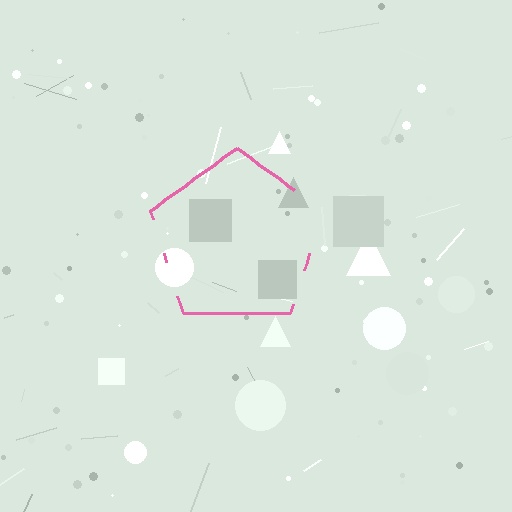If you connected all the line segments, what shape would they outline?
They would outline a pentagon.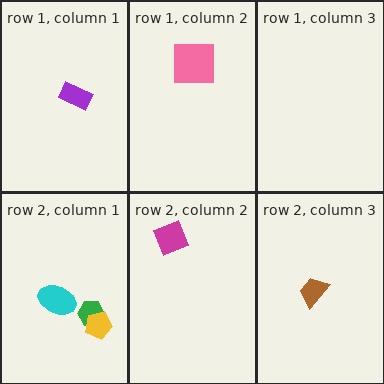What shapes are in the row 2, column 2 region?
The magenta diamond.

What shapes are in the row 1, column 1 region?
The purple rectangle.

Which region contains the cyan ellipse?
The row 2, column 1 region.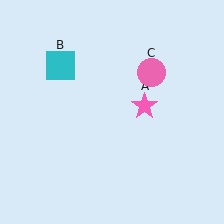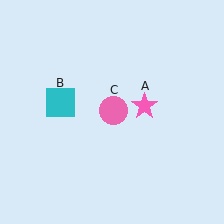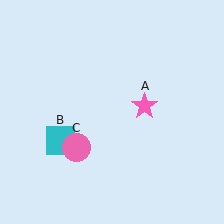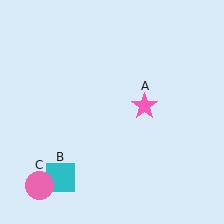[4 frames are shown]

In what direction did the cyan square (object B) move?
The cyan square (object B) moved down.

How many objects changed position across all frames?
2 objects changed position: cyan square (object B), pink circle (object C).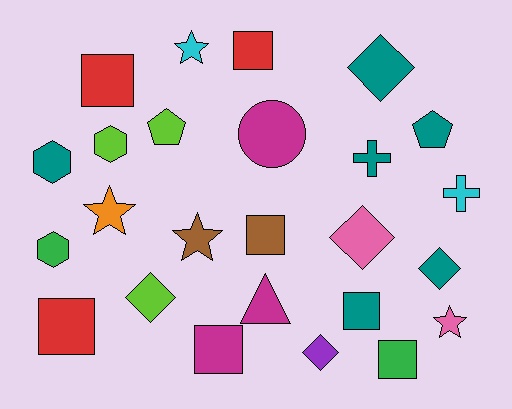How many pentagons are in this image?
There are 2 pentagons.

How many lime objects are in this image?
There are 3 lime objects.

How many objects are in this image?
There are 25 objects.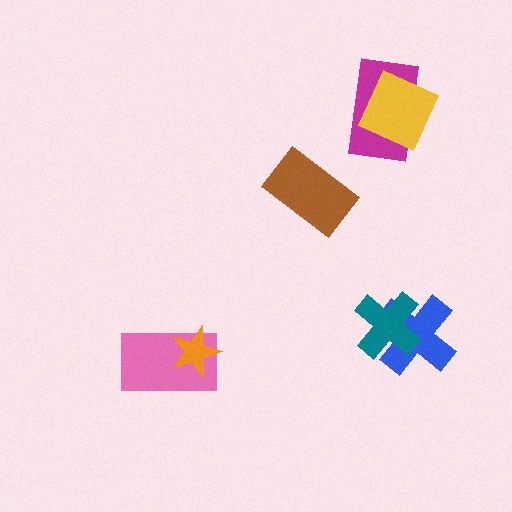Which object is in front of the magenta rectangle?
The yellow square is in front of the magenta rectangle.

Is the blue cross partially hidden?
Yes, it is partially covered by another shape.